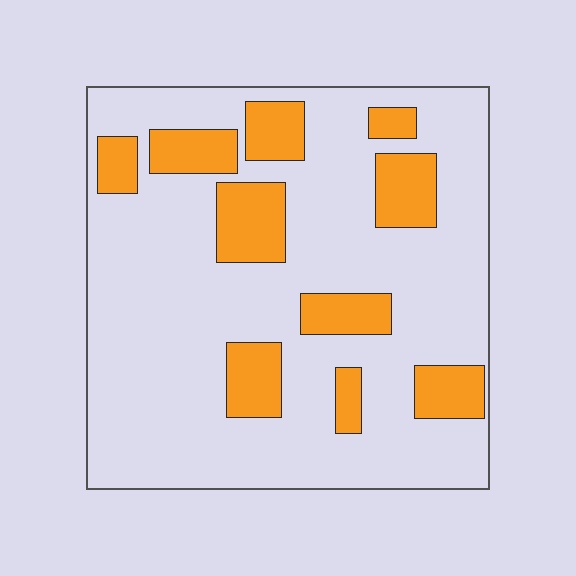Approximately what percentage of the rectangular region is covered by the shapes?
Approximately 20%.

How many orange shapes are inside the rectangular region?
10.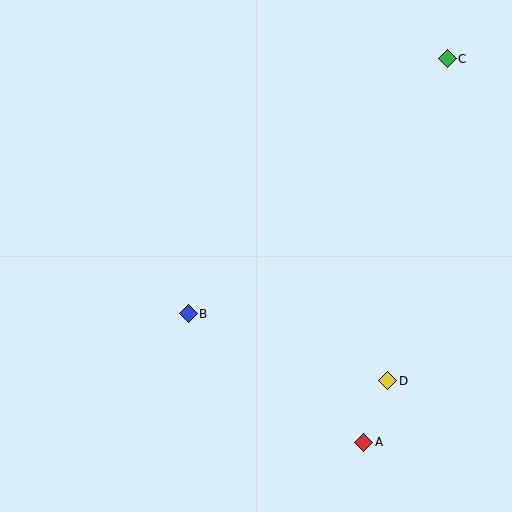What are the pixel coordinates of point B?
Point B is at (188, 314).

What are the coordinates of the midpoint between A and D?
The midpoint between A and D is at (376, 411).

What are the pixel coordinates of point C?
Point C is at (447, 59).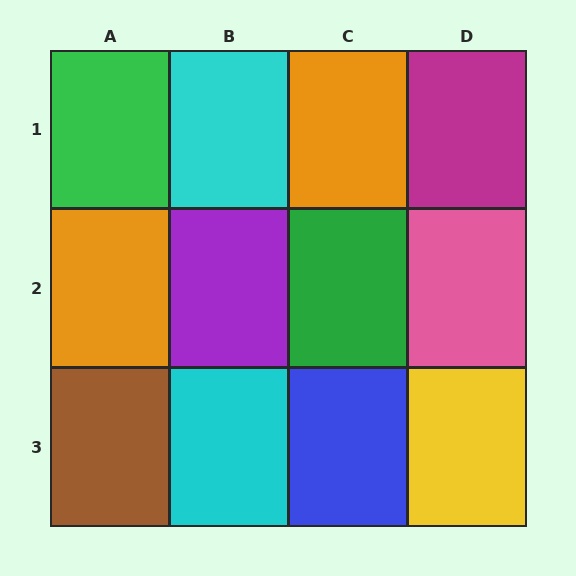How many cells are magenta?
1 cell is magenta.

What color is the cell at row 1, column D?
Magenta.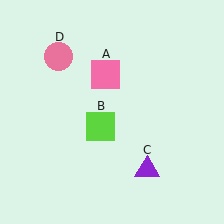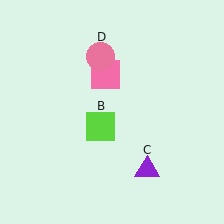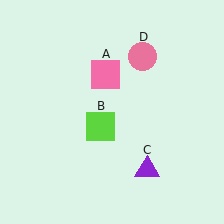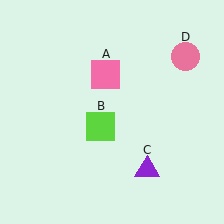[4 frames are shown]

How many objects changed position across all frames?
1 object changed position: pink circle (object D).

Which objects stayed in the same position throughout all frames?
Pink square (object A) and lime square (object B) and purple triangle (object C) remained stationary.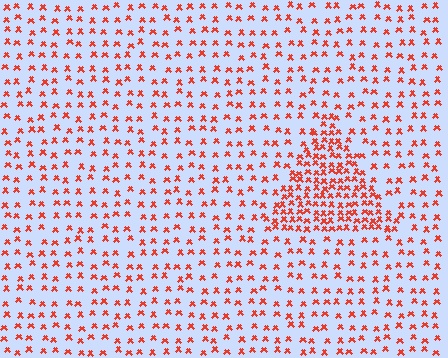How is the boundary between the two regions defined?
The boundary is defined by a change in element density (approximately 2.4x ratio). All elements are the same color, size, and shape.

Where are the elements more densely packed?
The elements are more densely packed inside the triangle boundary.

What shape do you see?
I see a triangle.